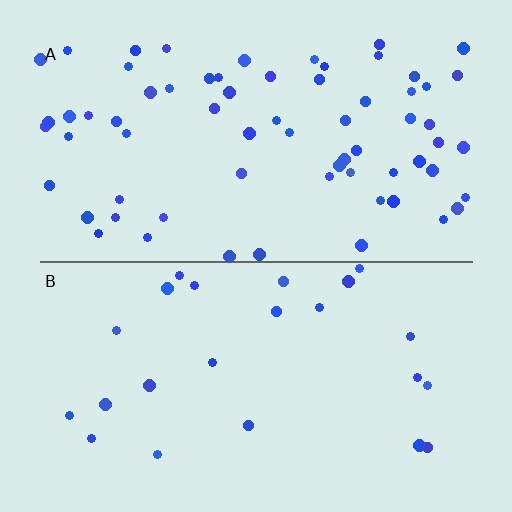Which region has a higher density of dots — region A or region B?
A (the top).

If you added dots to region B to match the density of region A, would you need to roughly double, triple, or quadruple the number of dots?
Approximately triple.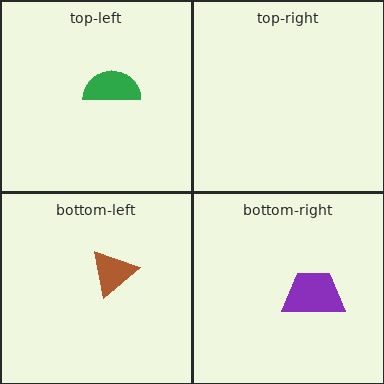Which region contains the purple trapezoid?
The bottom-right region.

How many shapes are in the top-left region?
1.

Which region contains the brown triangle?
The bottom-left region.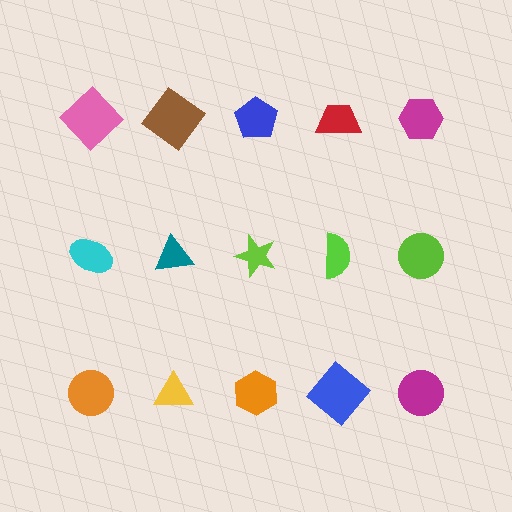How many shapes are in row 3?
5 shapes.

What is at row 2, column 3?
A lime star.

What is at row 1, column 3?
A blue pentagon.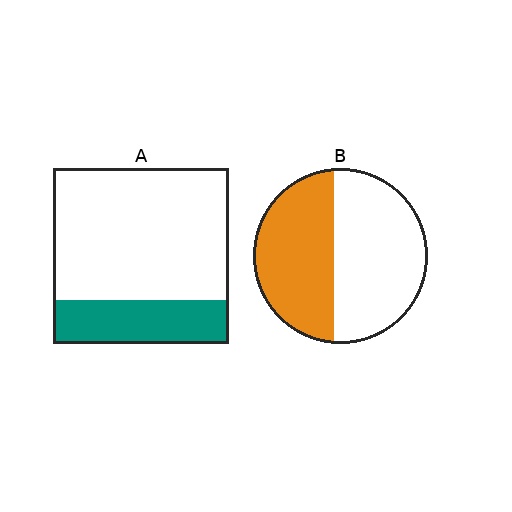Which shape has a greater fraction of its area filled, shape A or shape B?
Shape B.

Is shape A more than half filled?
No.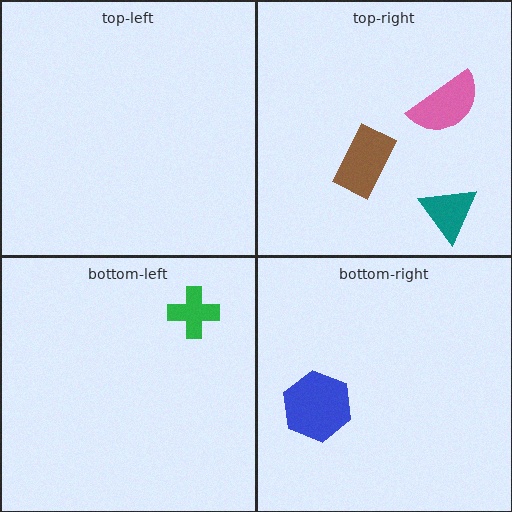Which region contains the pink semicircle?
The top-right region.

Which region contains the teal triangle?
The top-right region.